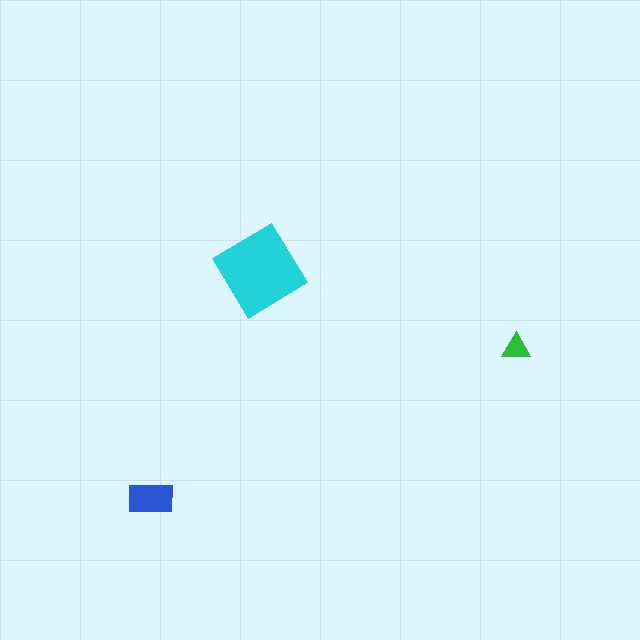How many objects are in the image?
There are 3 objects in the image.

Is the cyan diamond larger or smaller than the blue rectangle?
Larger.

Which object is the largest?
The cyan diamond.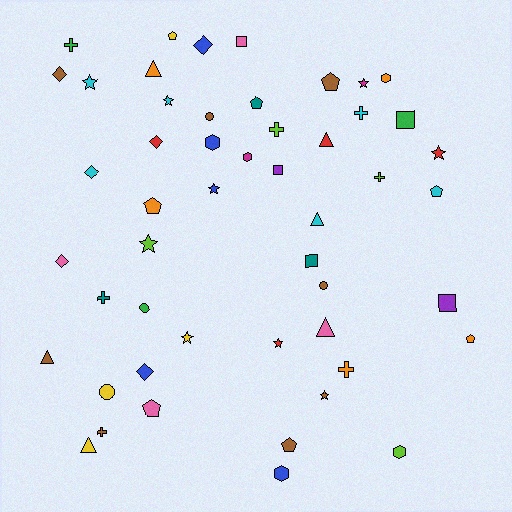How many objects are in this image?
There are 50 objects.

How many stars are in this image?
There are 9 stars.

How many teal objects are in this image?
There are 3 teal objects.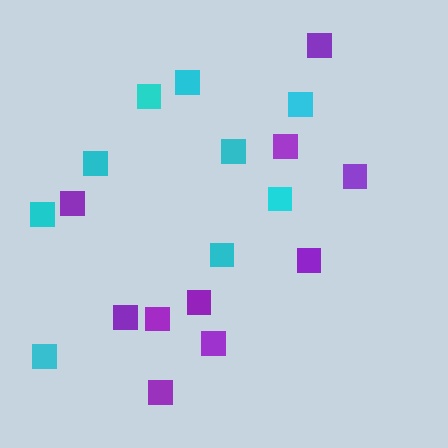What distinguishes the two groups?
There are 2 groups: one group of purple squares (10) and one group of cyan squares (9).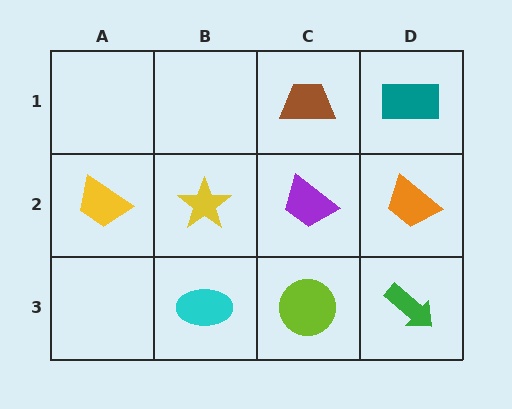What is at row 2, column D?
An orange trapezoid.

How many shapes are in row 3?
3 shapes.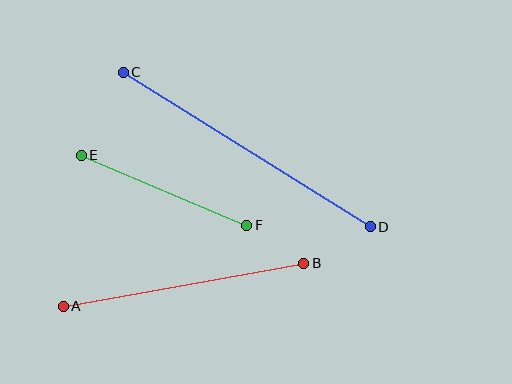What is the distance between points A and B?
The distance is approximately 244 pixels.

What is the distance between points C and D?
The distance is approximately 291 pixels.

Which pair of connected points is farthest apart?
Points C and D are farthest apart.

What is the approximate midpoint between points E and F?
The midpoint is at approximately (164, 190) pixels.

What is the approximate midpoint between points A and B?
The midpoint is at approximately (184, 285) pixels.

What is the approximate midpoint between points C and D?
The midpoint is at approximately (247, 150) pixels.